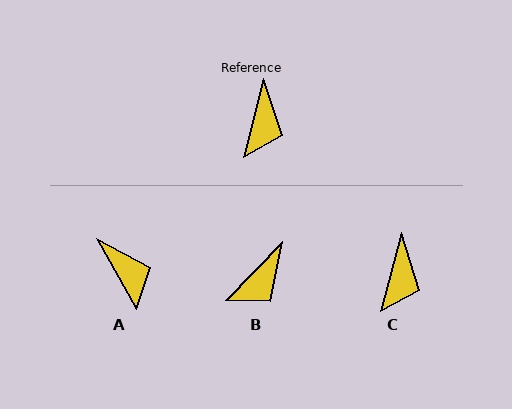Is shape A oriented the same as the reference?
No, it is off by about 44 degrees.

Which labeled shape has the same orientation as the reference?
C.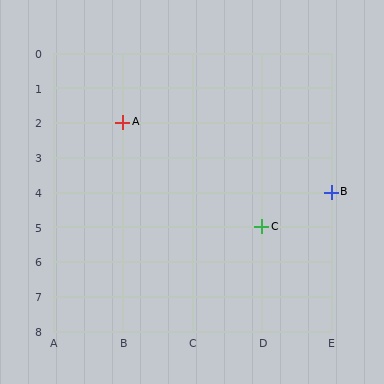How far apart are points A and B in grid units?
Points A and B are 3 columns and 2 rows apart (about 3.6 grid units diagonally).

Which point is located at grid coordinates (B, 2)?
Point A is at (B, 2).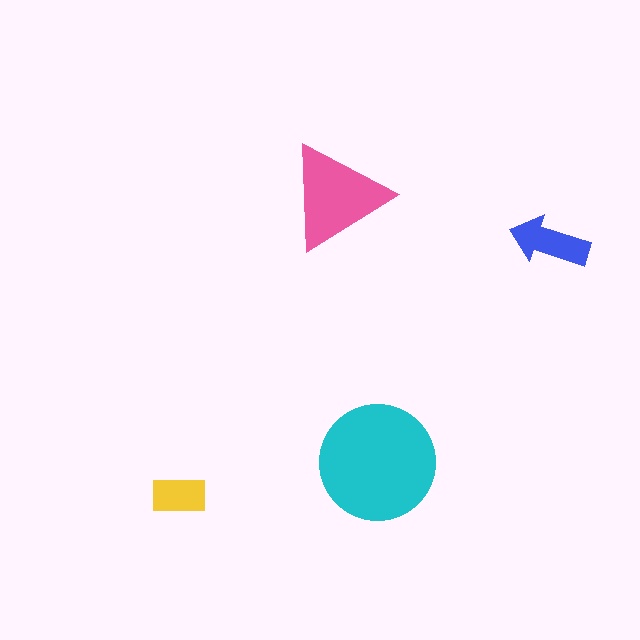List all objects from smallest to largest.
The yellow rectangle, the blue arrow, the pink triangle, the cyan circle.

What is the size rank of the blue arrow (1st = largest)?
3rd.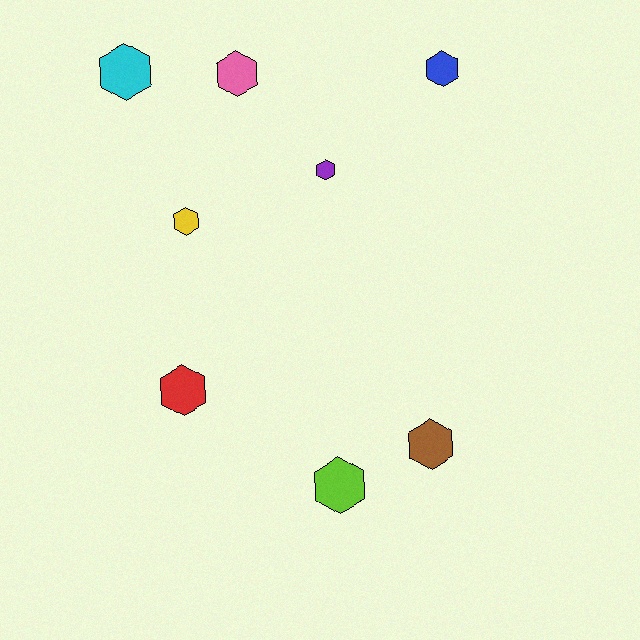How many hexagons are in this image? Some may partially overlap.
There are 8 hexagons.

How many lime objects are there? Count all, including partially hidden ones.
There is 1 lime object.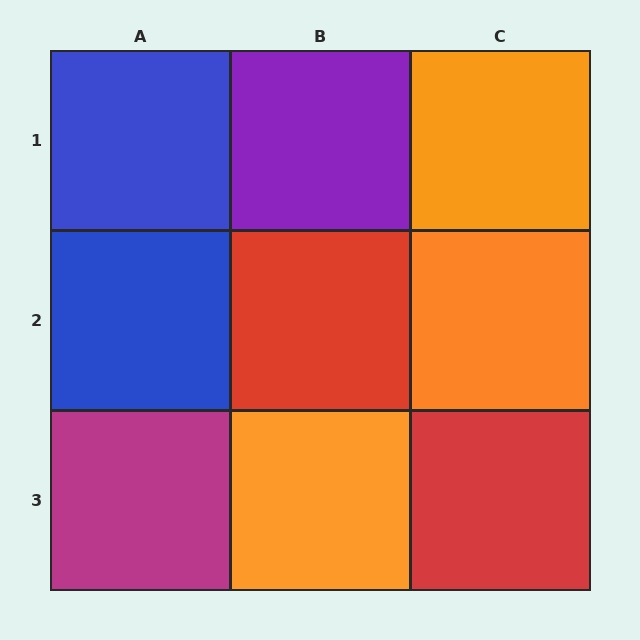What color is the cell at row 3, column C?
Red.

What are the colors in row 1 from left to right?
Blue, purple, orange.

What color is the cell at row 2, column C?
Orange.